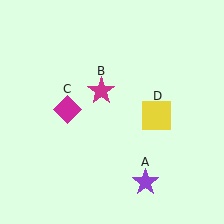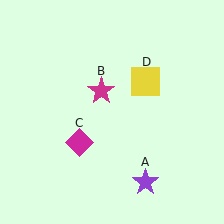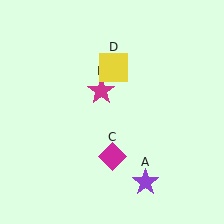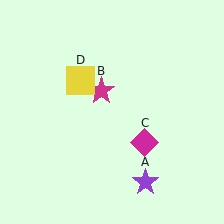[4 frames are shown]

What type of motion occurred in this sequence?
The magenta diamond (object C), yellow square (object D) rotated counterclockwise around the center of the scene.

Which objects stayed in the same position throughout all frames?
Purple star (object A) and magenta star (object B) remained stationary.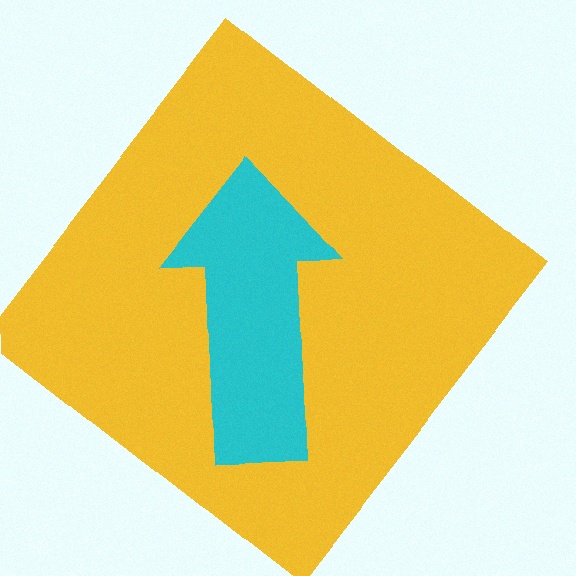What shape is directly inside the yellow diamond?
The cyan arrow.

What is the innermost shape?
The cyan arrow.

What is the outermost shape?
The yellow diamond.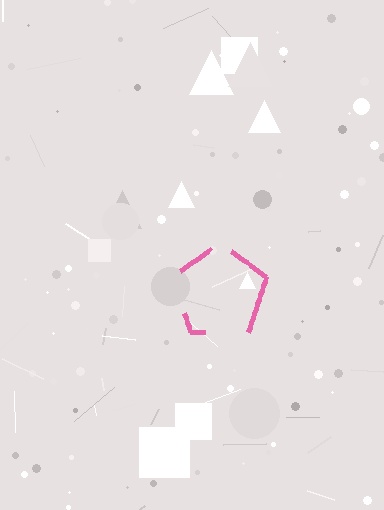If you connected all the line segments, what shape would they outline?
They would outline a pentagon.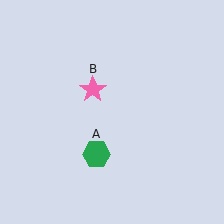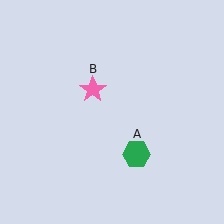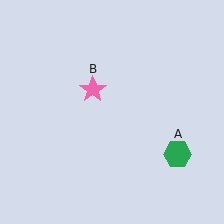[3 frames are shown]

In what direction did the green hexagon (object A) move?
The green hexagon (object A) moved right.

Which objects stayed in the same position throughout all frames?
Pink star (object B) remained stationary.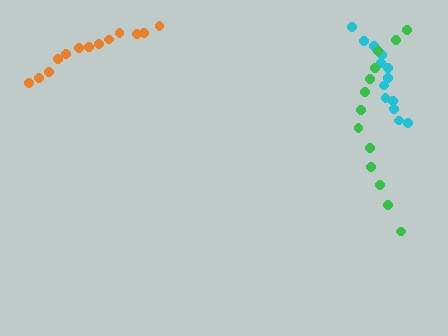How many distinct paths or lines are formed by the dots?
There are 3 distinct paths.